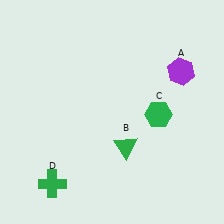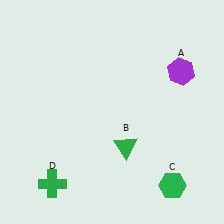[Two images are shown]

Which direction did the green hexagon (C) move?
The green hexagon (C) moved down.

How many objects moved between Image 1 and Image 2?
1 object moved between the two images.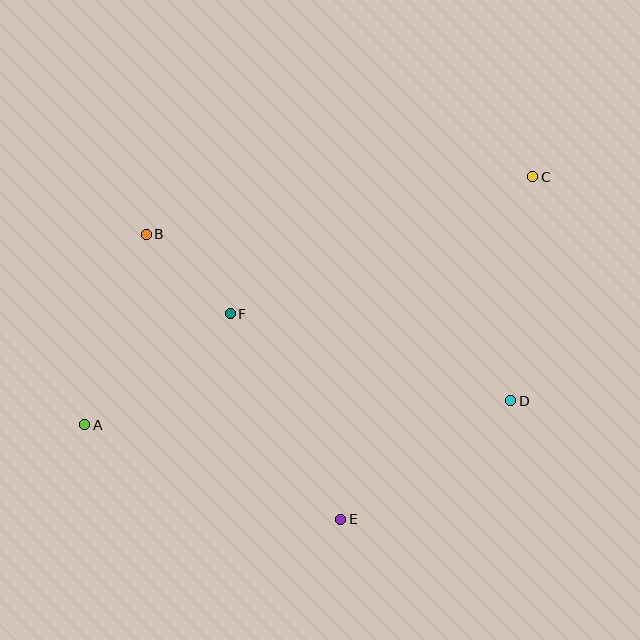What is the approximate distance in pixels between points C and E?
The distance between C and E is approximately 393 pixels.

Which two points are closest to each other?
Points B and F are closest to each other.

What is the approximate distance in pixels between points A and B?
The distance between A and B is approximately 200 pixels.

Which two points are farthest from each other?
Points A and C are farthest from each other.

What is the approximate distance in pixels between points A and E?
The distance between A and E is approximately 273 pixels.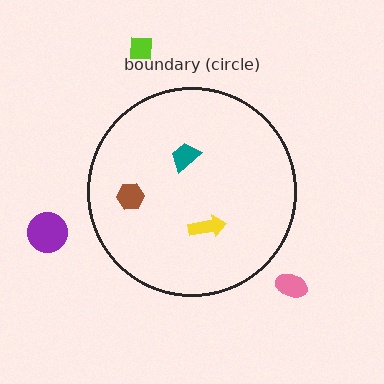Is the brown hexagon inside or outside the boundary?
Inside.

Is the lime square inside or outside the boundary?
Outside.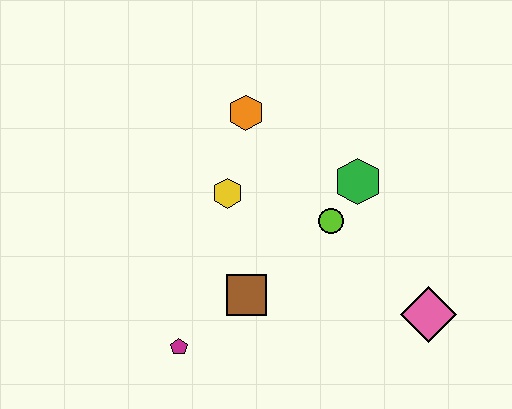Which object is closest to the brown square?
The magenta pentagon is closest to the brown square.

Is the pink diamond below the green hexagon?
Yes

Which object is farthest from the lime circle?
The magenta pentagon is farthest from the lime circle.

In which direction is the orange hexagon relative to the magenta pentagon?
The orange hexagon is above the magenta pentagon.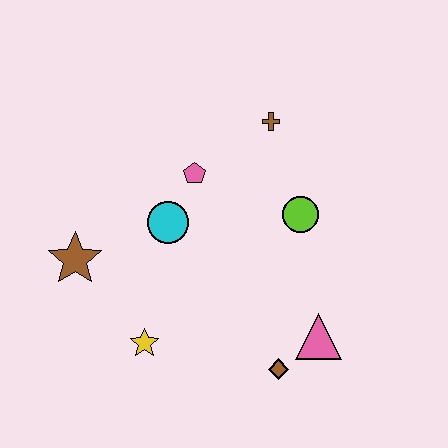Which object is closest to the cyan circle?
The pink pentagon is closest to the cyan circle.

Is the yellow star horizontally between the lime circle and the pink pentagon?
No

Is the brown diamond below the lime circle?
Yes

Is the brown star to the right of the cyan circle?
No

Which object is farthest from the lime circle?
The brown star is farthest from the lime circle.